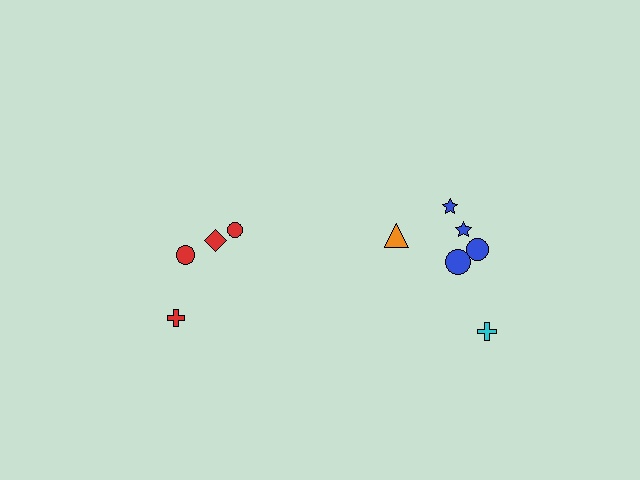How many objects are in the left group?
There are 4 objects.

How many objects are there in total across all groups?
There are 10 objects.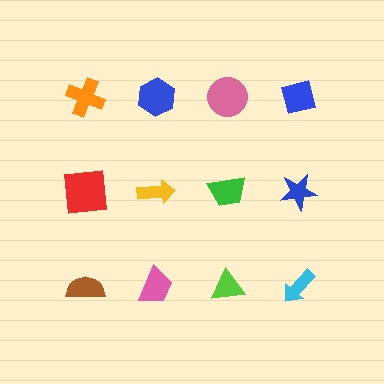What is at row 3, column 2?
A pink trapezoid.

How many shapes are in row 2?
4 shapes.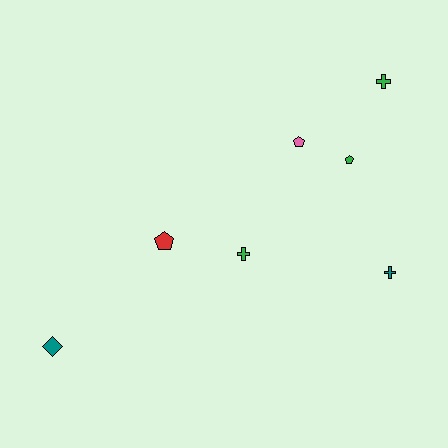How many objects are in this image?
There are 7 objects.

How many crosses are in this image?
There are 3 crosses.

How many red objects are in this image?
There is 1 red object.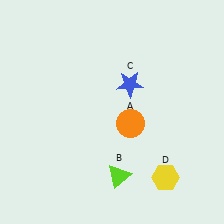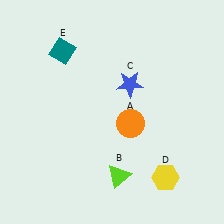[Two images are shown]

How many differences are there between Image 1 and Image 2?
There is 1 difference between the two images.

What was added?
A teal diamond (E) was added in Image 2.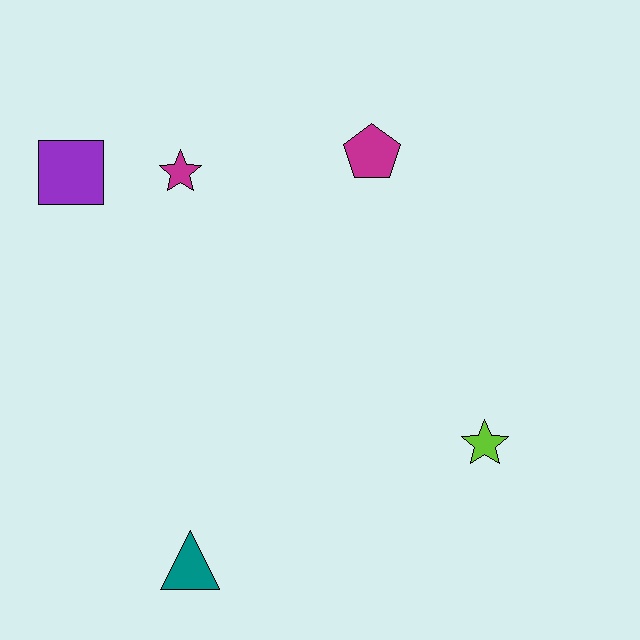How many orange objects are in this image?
There are no orange objects.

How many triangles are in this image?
There is 1 triangle.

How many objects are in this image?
There are 5 objects.